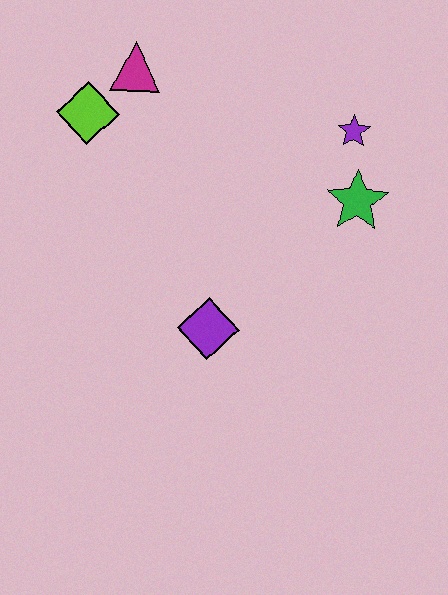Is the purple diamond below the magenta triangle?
Yes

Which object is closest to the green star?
The purple star is closest to the green star.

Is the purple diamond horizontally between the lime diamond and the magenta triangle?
No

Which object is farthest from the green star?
The lime diamond is farthest from the green star.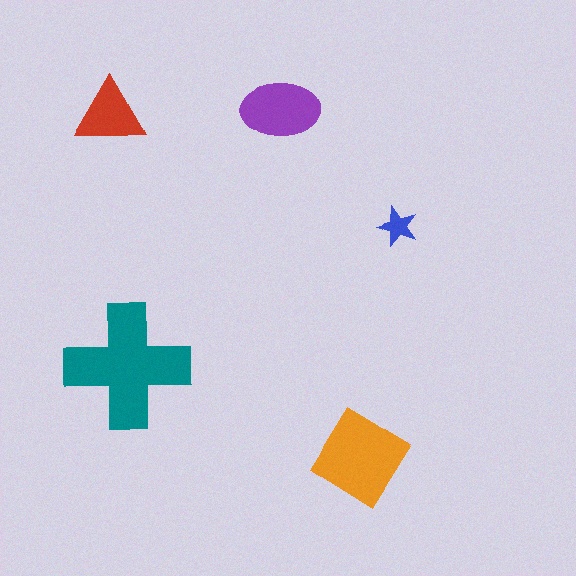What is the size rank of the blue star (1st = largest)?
5th.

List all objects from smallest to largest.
The blue star, the red triangle, the purple ellipse, the orange diamond, the teal cross.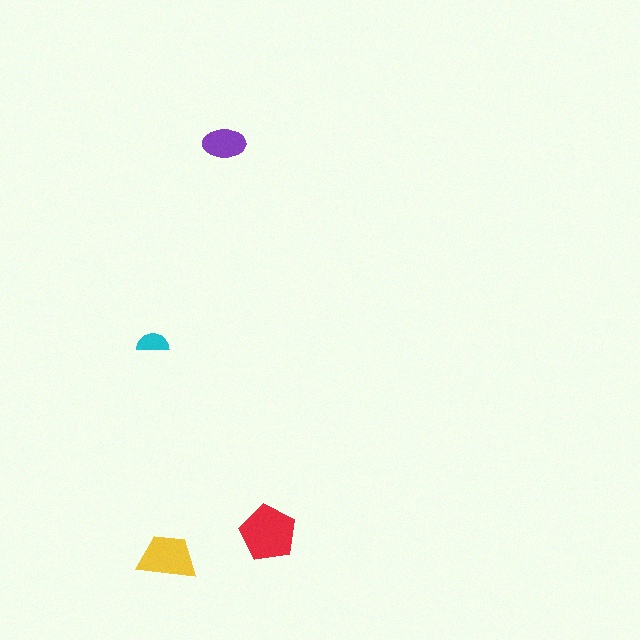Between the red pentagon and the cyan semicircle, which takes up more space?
The red pentagon.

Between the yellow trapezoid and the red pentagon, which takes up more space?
The red pentagon.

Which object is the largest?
The red pentagon.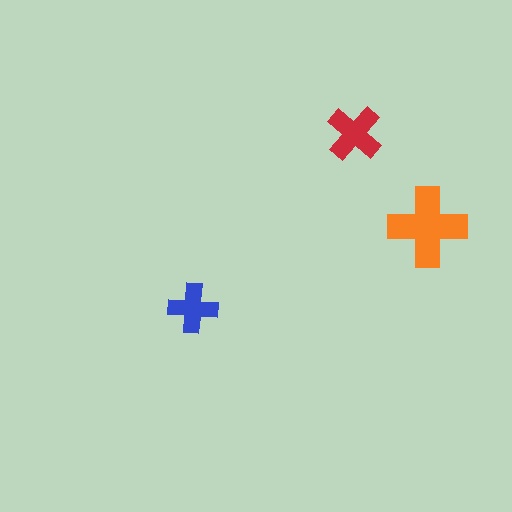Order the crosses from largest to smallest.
the orange one, the red one, the blue one.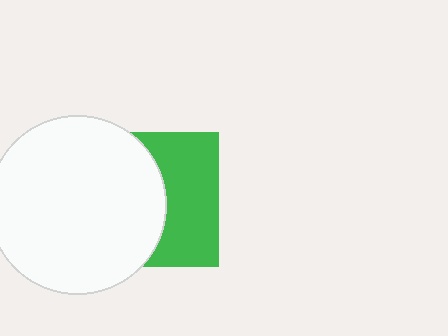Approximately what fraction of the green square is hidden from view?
Roughly 54% of the green square is hidden behind the white circle.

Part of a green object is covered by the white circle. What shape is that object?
It is a square.